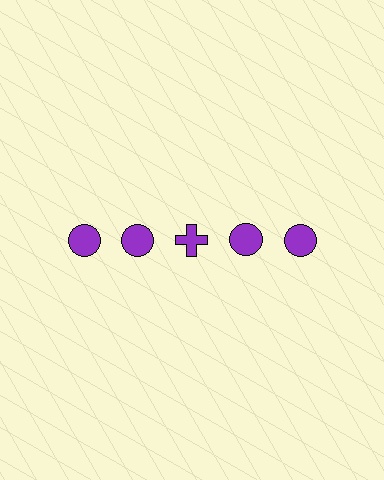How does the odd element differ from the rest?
It has a different shape: cross instead of circle.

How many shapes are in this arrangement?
There are 5 shapes arranged in a grid pattern.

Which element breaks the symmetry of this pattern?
The purple cross in the top row, center column breaks the symmetry. All other shapes are purple circles.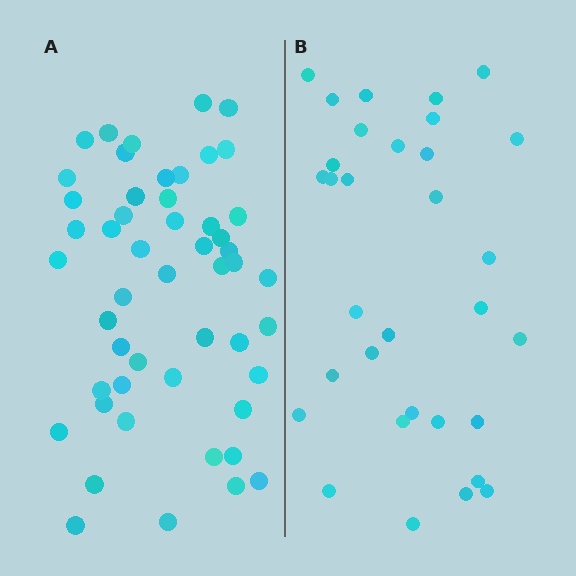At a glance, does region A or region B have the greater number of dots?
Region A (the left region) has more dots.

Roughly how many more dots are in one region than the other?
Region A has approximately 20 more dots than region B.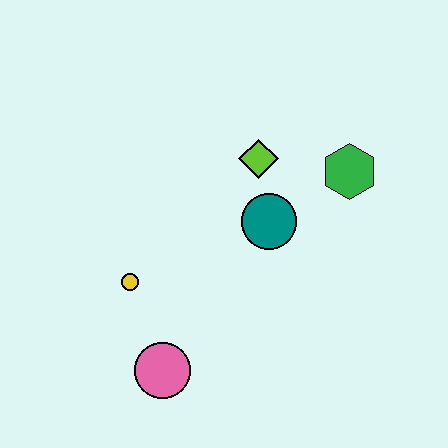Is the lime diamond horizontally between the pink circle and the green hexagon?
Yes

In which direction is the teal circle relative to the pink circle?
The teal circle is above the pink circle.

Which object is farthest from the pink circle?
The green hexagon is farthest from the pink circle.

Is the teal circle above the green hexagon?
No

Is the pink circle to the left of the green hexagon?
Yes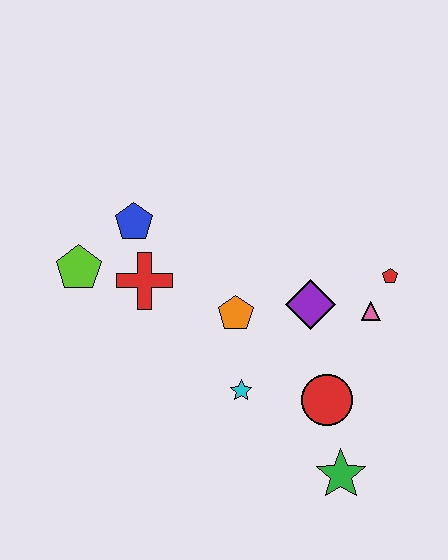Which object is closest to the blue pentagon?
The red cross is closest to the blue pentagon.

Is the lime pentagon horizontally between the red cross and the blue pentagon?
No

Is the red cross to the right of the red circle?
No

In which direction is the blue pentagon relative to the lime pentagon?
The blue pentagon is to the right of the lime pentagon.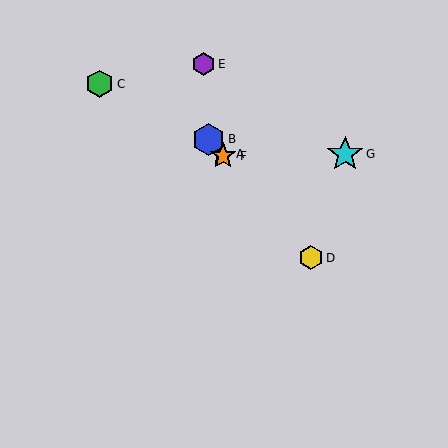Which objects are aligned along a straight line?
Objects A, B, D, F are aligned along a straight line.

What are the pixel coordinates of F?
Object F is at (223, 156).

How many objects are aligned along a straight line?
4 objects (A, B, D, F) are aligned along a straight line.